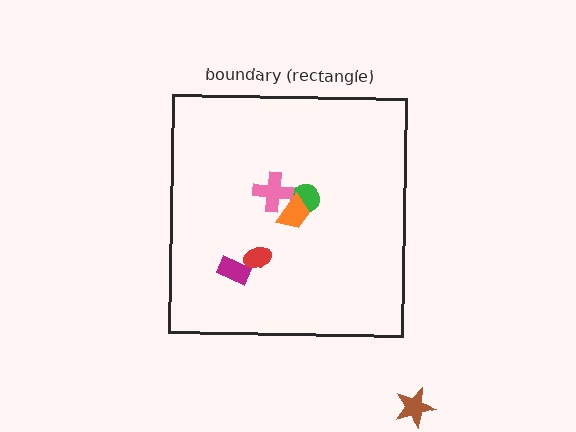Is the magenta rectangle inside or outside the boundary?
Inside.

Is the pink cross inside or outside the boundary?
Inside.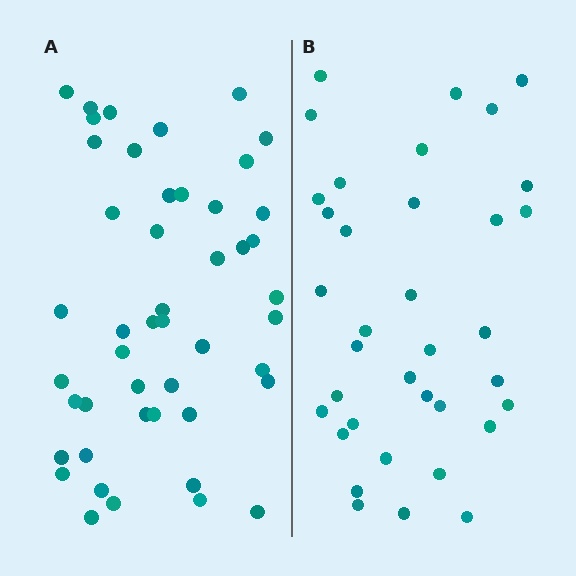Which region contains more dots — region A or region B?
Region A (the left region) has more dots.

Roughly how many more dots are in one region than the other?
Region A has roughly 12 or so more dots than region B.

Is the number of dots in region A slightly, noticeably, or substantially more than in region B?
Region A has noticeably more, but not dramatically so. The ratio is roughly 1.3 to 1.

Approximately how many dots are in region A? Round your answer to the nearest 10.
About 50 dots. (The exact count is 47, which rounds to 50.)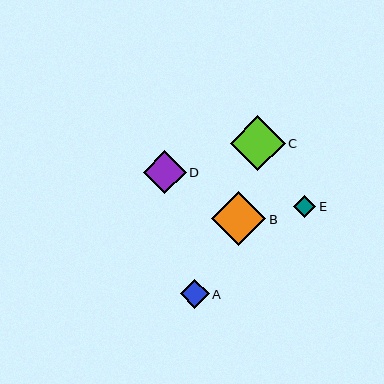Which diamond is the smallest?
Diamond E is the smallest with a size of approximately 22 pixels.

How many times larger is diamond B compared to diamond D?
Diamond B is approximately 1.3 times the size of diamond D.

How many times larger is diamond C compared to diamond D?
Diamond C is approximately 1.3 times the size of diamond D.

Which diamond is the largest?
Diamond C is the largest with a size of approximately 55 pixels.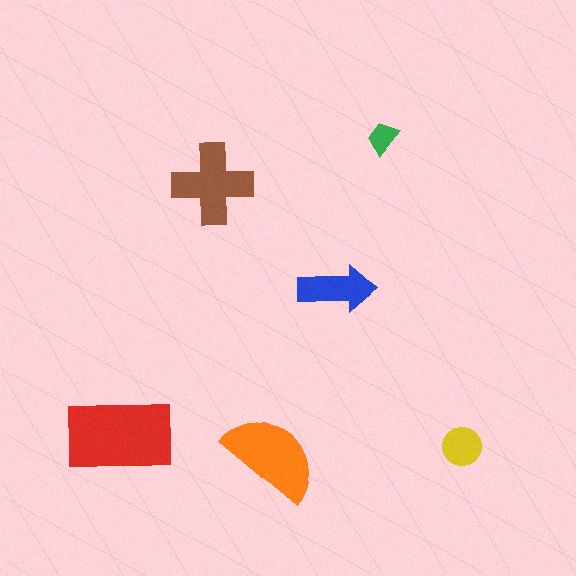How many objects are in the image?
There are 6 objects in the image.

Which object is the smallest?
The green trapezoid.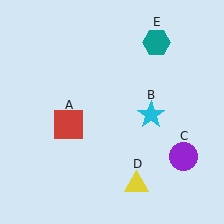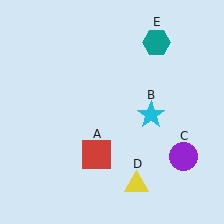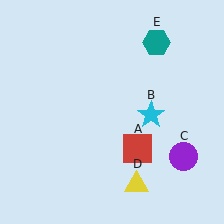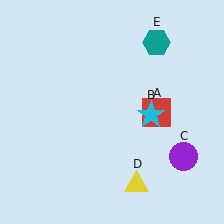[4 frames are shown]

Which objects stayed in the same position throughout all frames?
Cyan star (object B) and purple circle (object C) and yellow triangle (object D) and teal hexagon (object E) remained stationary.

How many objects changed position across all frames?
1 object changed position: red square (object A).